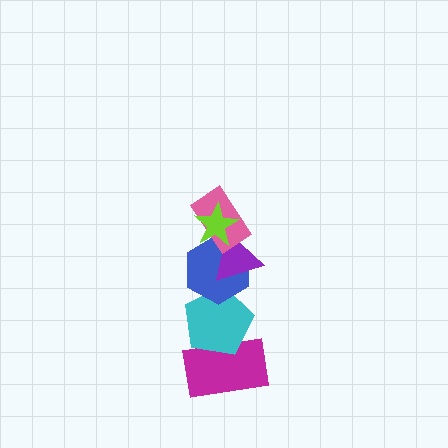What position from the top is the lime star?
The lime star is 1st from the top.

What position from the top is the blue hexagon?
The blue hexagon is 4th from the top.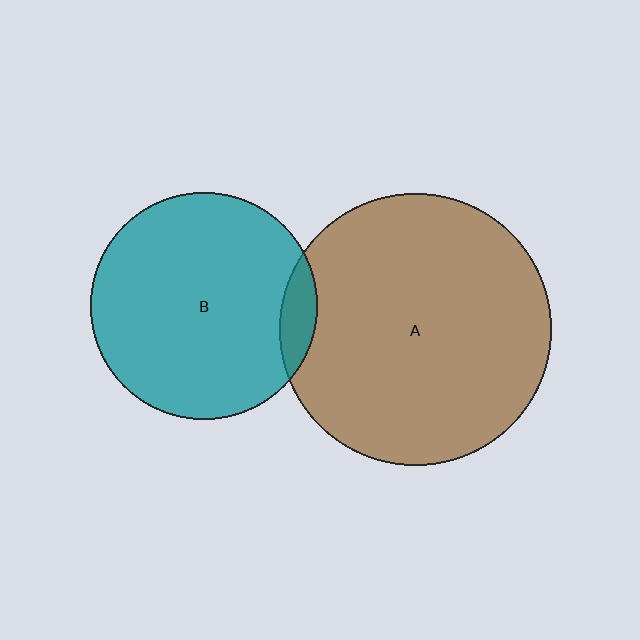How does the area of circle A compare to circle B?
Approximately 1.4 times.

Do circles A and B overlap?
Yes.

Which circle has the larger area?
Circle A (brown).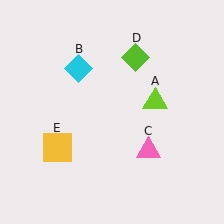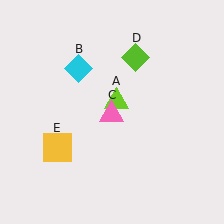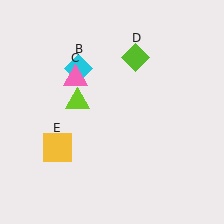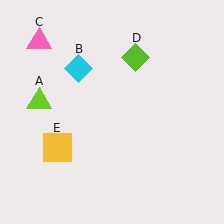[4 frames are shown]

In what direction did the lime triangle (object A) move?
The lime triangle (object A) moved left.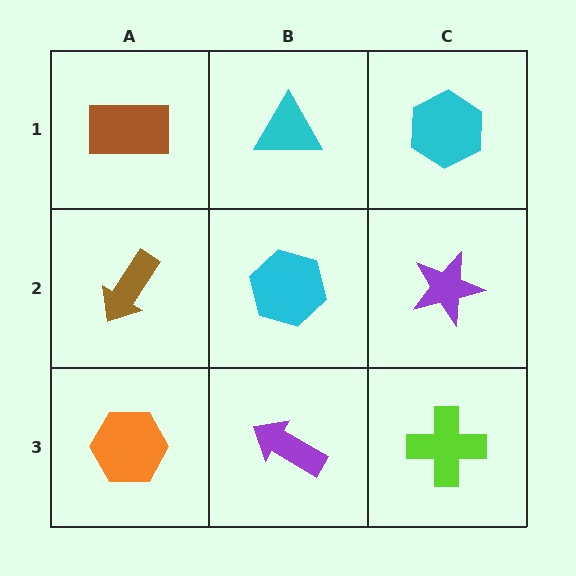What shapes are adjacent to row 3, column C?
A purple star (row 2, column C), a purple arrow (row 3, column B).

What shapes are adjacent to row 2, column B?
A cyan triangle (row 1, column B), a purple arrow (row 3, column B), a brown arrow (row 2, column A), a purple star (row 2, column C).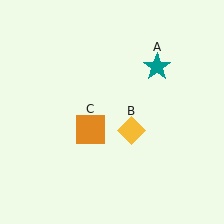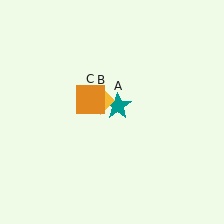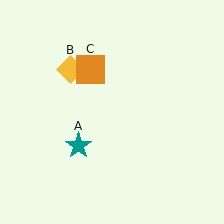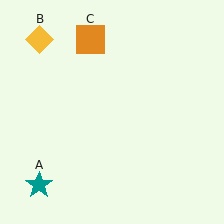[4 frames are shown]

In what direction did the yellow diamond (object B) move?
The yellow diamond (object B) moved up and to the left.